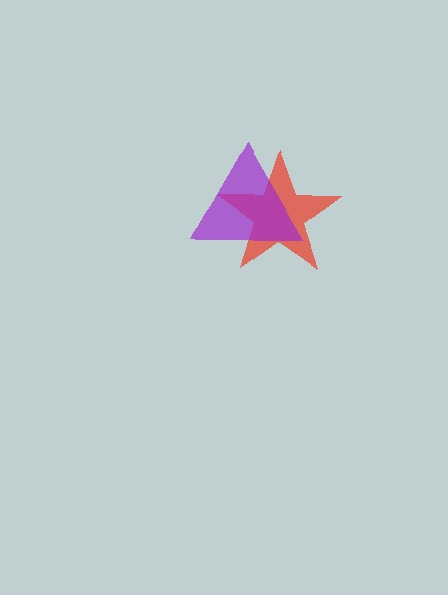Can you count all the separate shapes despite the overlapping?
Yes, there are 2 separate shapes.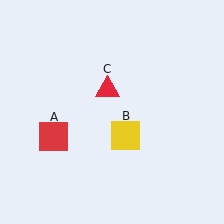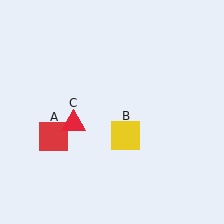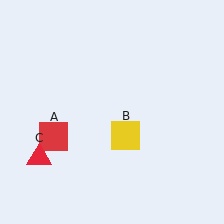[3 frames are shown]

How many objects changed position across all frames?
1 object changed position: red triangle (object C).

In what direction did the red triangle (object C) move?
The red triangle (object C) moved down and to the left.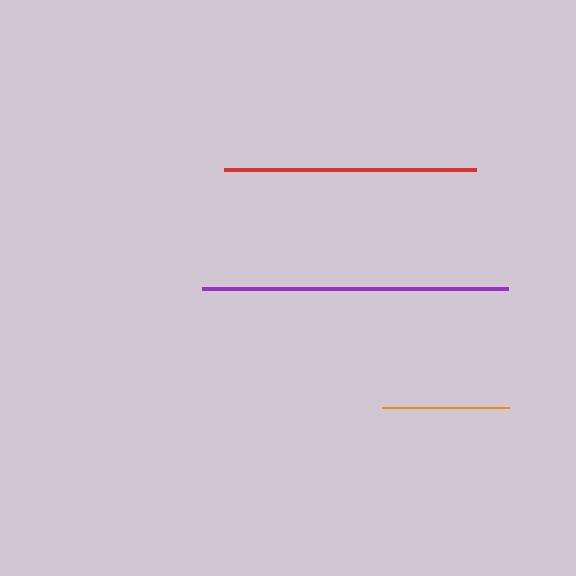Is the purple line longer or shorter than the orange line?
The purple line is longer than the orange line.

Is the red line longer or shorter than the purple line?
The purple line is longer than the red line.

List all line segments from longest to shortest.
From longest to shortest: purple, red, orange.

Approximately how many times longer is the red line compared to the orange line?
The red line is approximately 2.0 times the length of the orange line.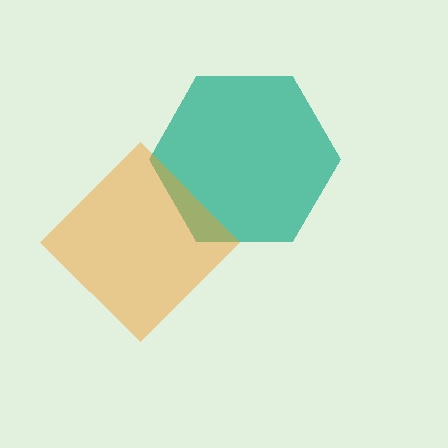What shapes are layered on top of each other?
The layered shapes are: a teal hexagon, an orange diamond.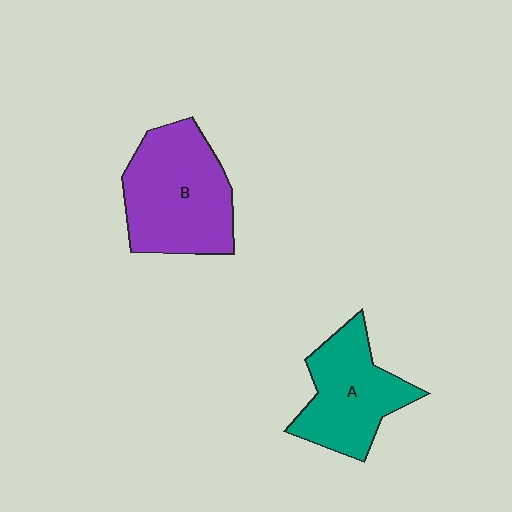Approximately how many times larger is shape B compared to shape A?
Approximately 1.3 times.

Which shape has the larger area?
Shape B (purple).